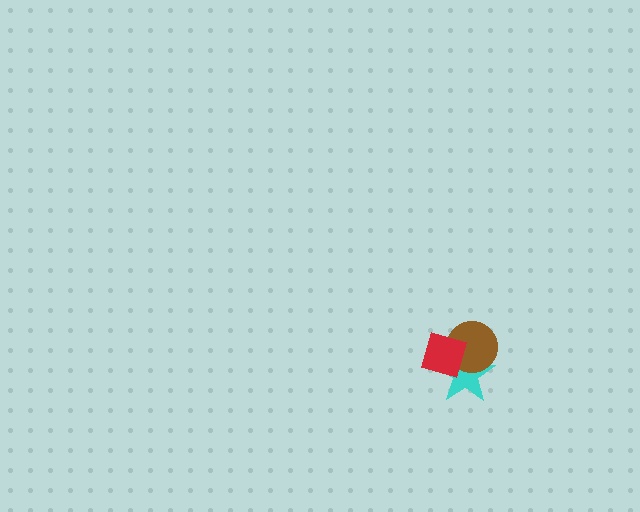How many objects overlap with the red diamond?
2 objects overlap with the red diamond.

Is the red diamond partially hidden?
No, no other shape covers it.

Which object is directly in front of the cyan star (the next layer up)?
The brown circle is directly in front of the cyan star.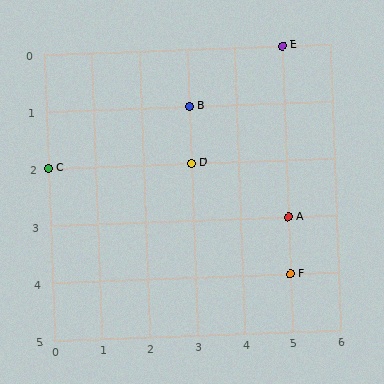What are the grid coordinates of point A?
Point A is at grid coordinates (5, 3).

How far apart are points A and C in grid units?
Points A and C are 5 columns and 1 row apart (about 5.1 grid units diagonally).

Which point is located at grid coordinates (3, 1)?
Point B is at (3, 1).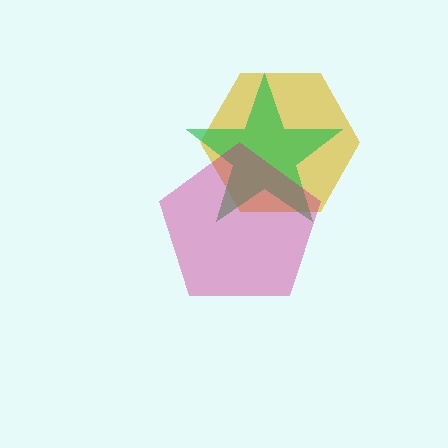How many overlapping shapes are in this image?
There are 3 overlapping shapes in the image.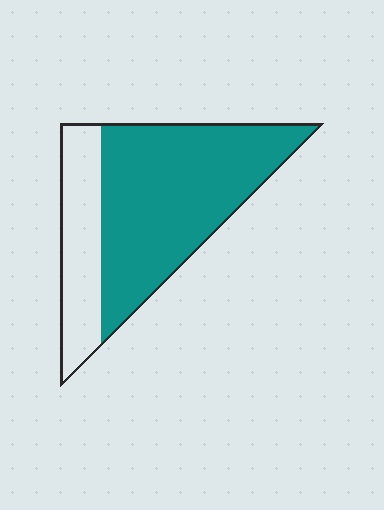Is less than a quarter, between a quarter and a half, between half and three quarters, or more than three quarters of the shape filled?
Between half and three quarters.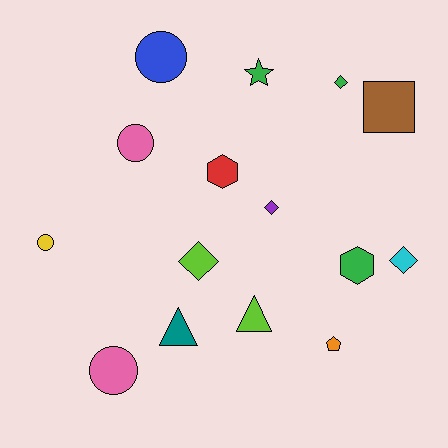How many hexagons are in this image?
There are 2 hexagons.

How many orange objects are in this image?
There is 1 orange object.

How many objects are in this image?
There are 15 objects.